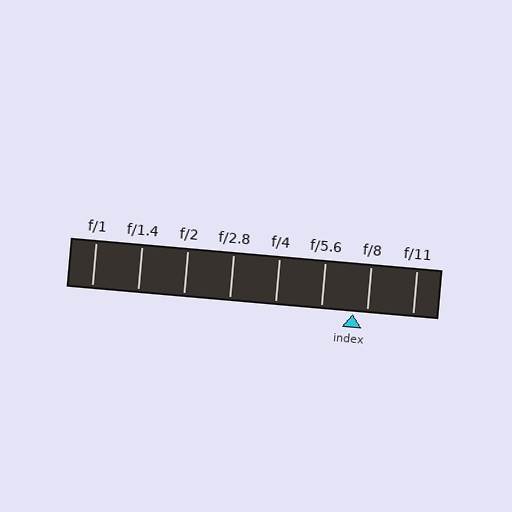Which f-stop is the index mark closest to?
The index mark is closest to f/8.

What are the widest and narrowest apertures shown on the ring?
The widest aperture shown is f/1 and the narrowest is f/11.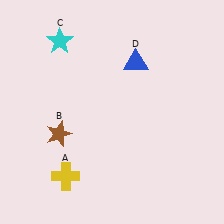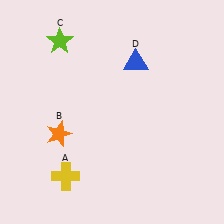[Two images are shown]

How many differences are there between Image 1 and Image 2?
There are 2 differences between the two images.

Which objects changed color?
B changed from brown to orange. C changed from cyan to lime.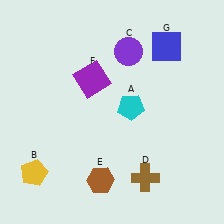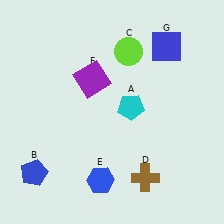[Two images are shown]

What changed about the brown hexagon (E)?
In Image 1, E is brown. In Image 2, it changed to blue.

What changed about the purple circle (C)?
In Image 1, C is purple. In Image 2, it changed to lime.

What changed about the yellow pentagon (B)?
In Image 1, B is yellow. In Image 2, it changed to blue.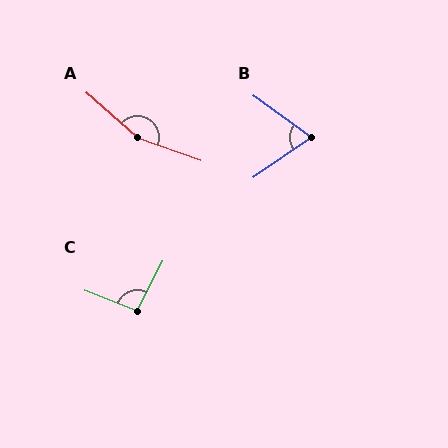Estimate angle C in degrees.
Approximately 95 degrees.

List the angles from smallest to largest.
B (70°), C (95°), A (158°).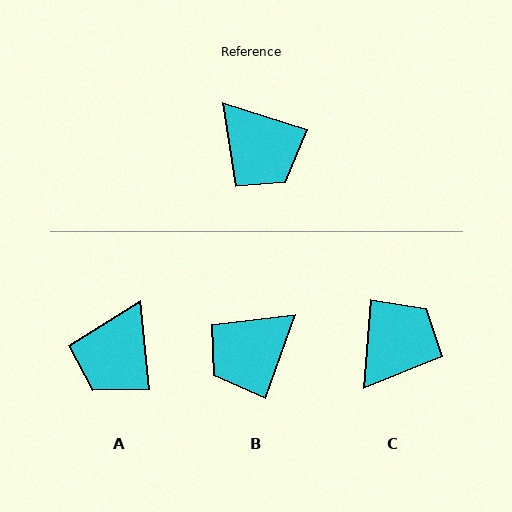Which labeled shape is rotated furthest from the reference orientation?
C, about 104 degrees away.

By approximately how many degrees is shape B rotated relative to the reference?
Approximately 91 degrees clockwise.